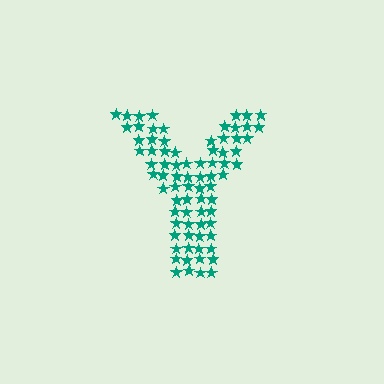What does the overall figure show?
The overall figure shows the letter Y.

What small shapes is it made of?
It is made of small stars.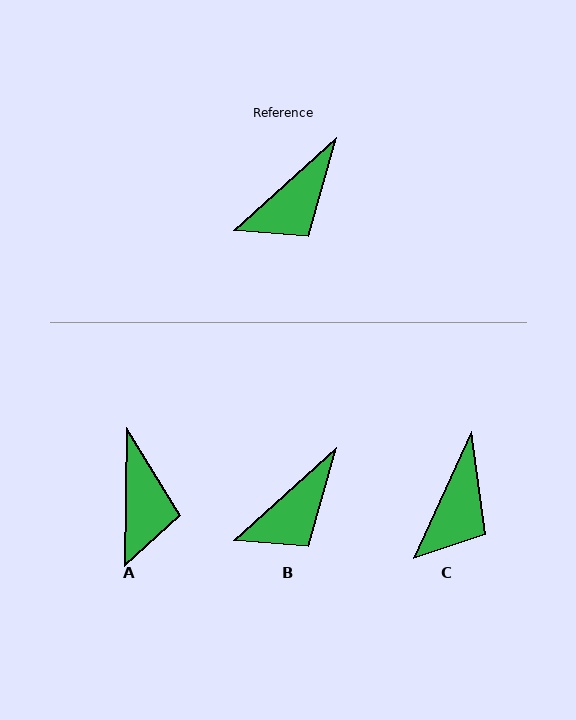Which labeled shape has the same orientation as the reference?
B.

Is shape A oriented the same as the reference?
No, it is off by about 47 degrees.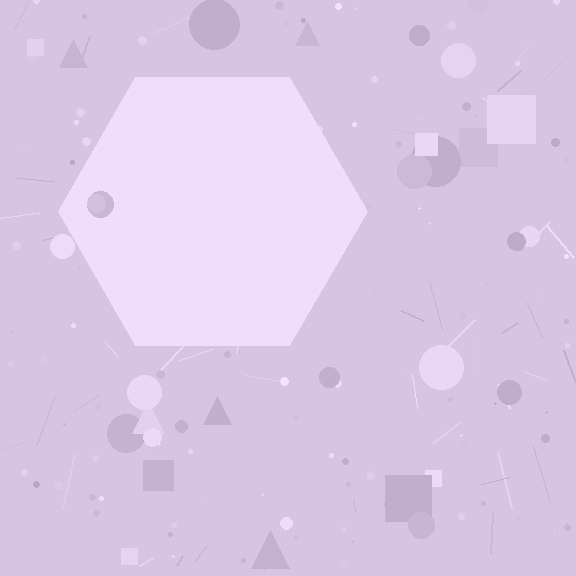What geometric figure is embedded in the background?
A hexagon is embedded in the background.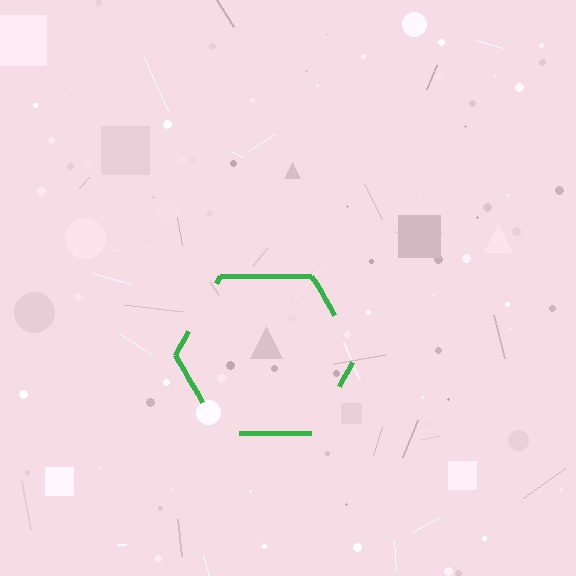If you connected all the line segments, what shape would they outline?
They would outline a hexagon.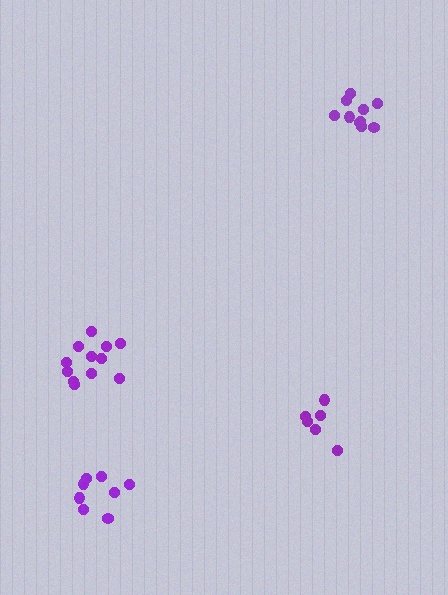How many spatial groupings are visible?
There are 4 spatial groupings.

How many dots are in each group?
Group 1: 12 dots, Group 2: 8 dots, Group 3: 6 dots, Group 4: 10 dots (36 total).